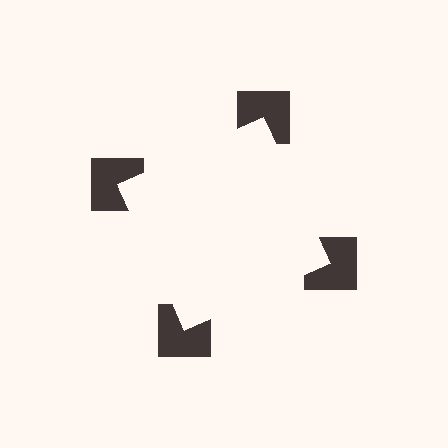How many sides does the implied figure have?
4 sides.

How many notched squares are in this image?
There are 4 — one at each vertex of the illusory square.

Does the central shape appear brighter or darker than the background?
It typically appears slightly brighter than the background, even though no actual brightness change is drawn.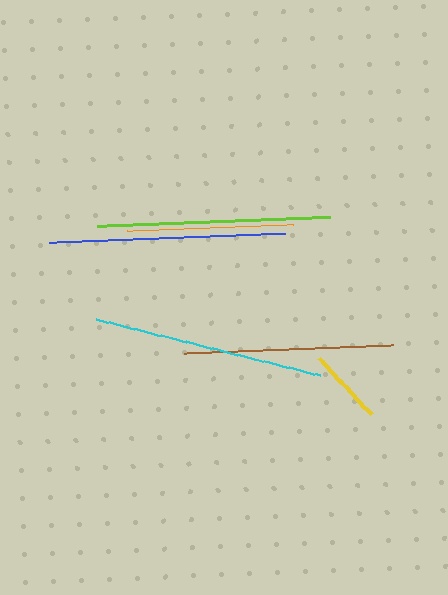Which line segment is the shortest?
The yellow line is the shortest at approximately 77 pixels.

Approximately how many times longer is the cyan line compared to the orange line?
The cyan line is approximately 1.4 times the length of the orange line.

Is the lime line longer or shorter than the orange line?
The lime line is longer than the orange line.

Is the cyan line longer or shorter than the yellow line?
The cyan line is longer than the yellow line.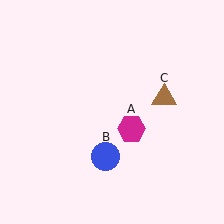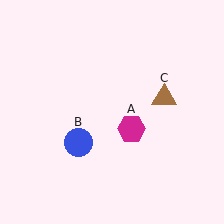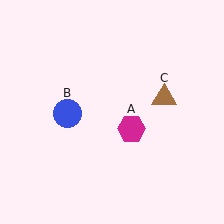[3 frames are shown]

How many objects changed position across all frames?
1 object changed position: blue circle (object B).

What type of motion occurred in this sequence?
The blue circle (object B) rotated clockwise around the center of the scene.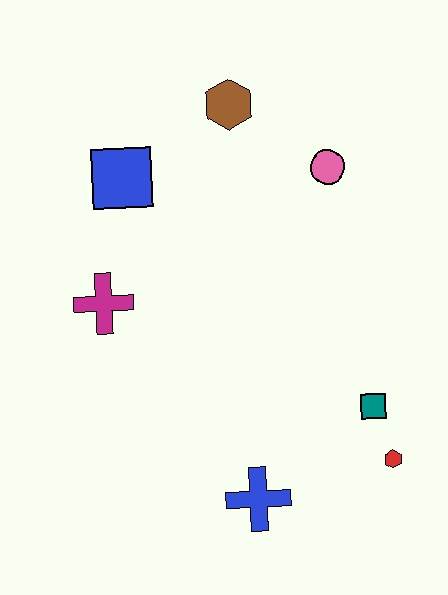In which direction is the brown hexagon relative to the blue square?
The brown hexagon is to the right of the blue square.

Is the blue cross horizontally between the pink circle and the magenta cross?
Yes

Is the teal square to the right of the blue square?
Yes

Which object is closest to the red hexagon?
The teal square is closest to the red hexagon.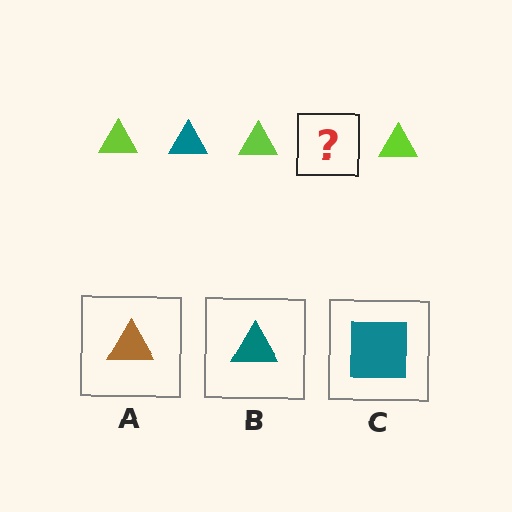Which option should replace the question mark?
Option B.